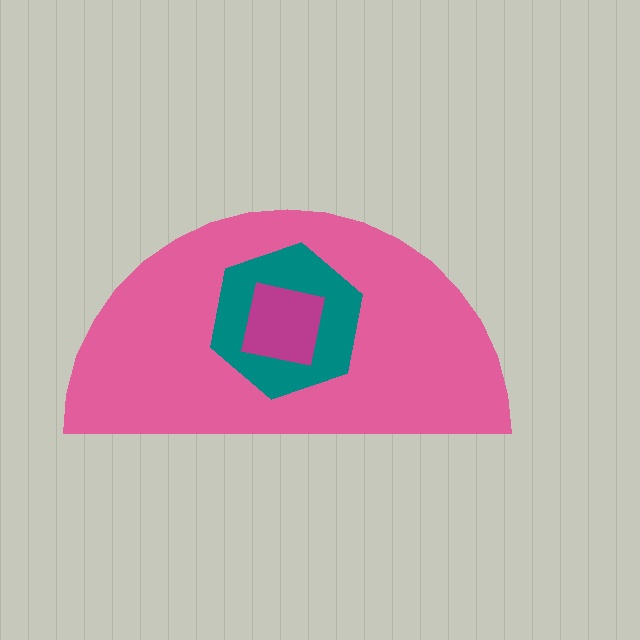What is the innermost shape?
The magenta square.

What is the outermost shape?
The pink semicircle.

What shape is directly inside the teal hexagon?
The magenta square.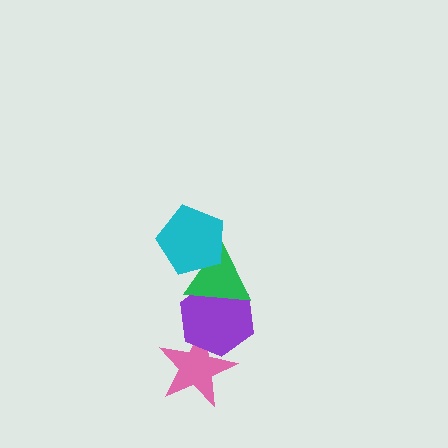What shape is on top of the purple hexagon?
The green triangle is on top of the purple hexagon.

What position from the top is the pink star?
The pink star is 4th from the top.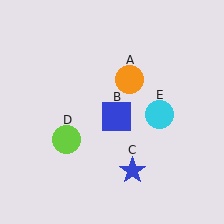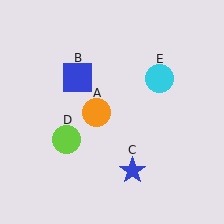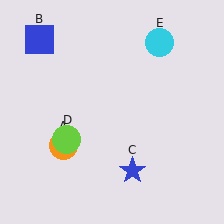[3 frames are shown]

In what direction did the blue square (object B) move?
The blue square (object B) moved up and to the left.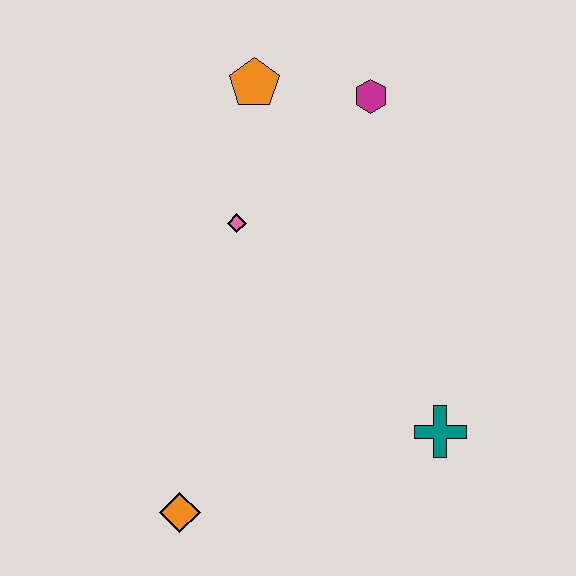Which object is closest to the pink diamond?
The orange pentagon is closest to the pink diamond.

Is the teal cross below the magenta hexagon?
Yes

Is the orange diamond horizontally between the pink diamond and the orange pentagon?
No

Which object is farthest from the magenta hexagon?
The orange diamond is farthest from the magenta hexagon.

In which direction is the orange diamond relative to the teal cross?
The orange diamond is to the left of the teal cross.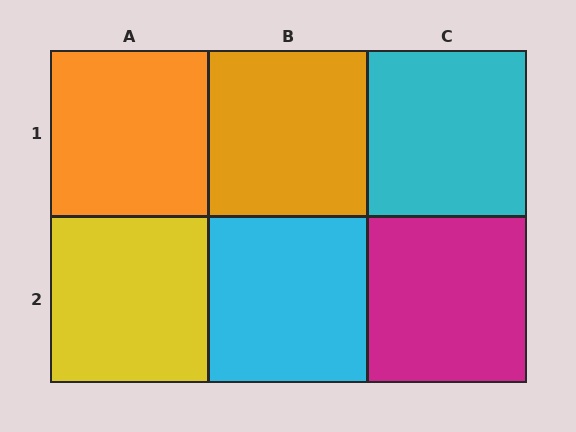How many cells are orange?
2 cells are orange.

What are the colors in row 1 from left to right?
Orange, orange, cyan.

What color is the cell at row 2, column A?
Yellow.